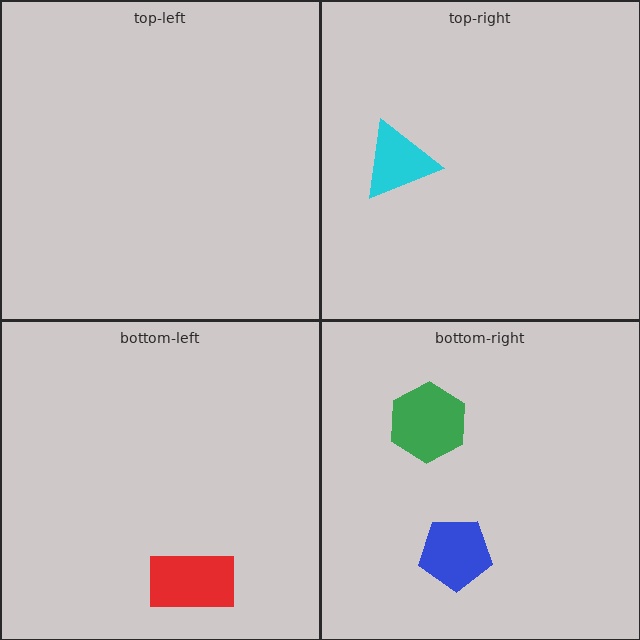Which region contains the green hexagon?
The bottom-right region.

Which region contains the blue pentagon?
The bottom-right region.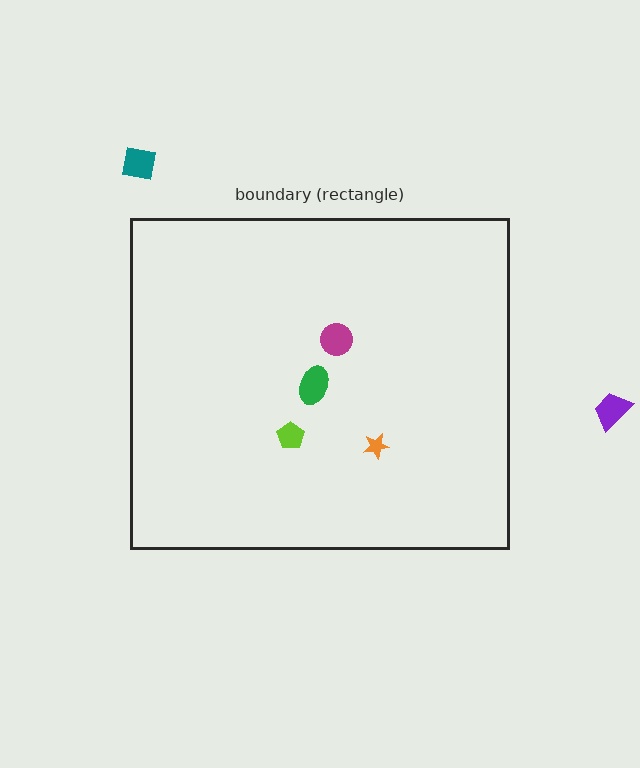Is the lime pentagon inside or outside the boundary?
Inside.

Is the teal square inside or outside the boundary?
Outside.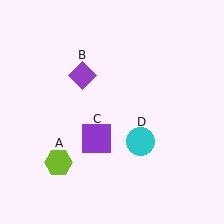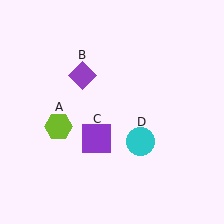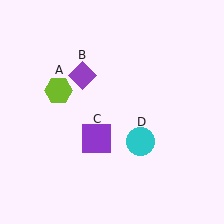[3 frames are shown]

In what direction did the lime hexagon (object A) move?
The lime hexagon (object A) moved up.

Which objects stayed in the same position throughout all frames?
Purple diamond (object B) and purple square (object C) and cyan circle (object D) remained stationary.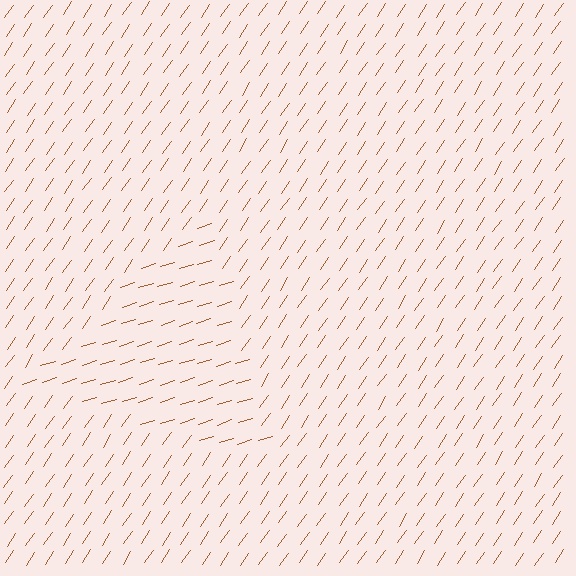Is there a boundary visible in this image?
Yes, there is a texture boundary formed by a change in line orientation.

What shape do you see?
I see a triangle.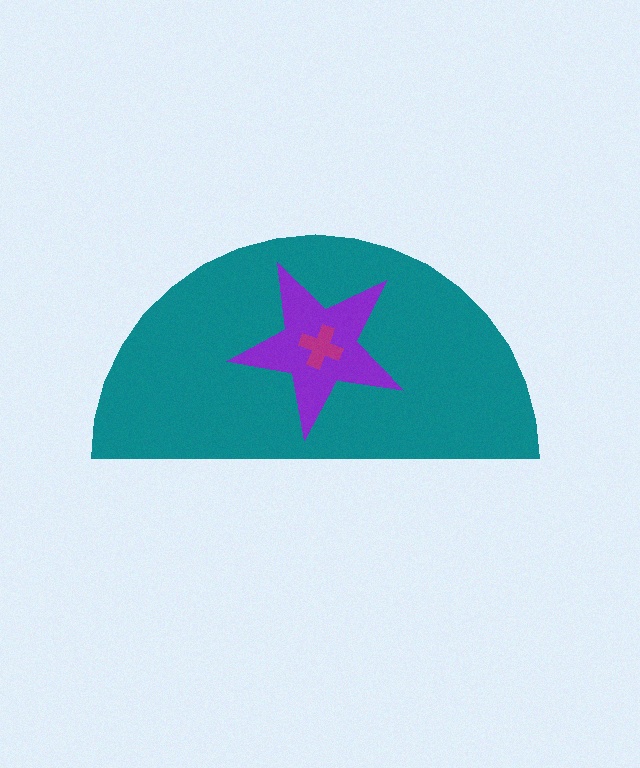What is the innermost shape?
The magenta cross.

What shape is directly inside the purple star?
The magenta cross.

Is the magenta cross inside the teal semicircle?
Yes.